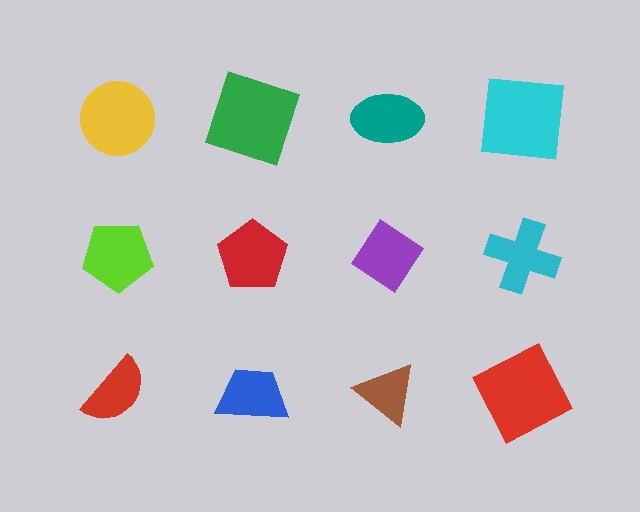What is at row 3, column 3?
A brown triangle.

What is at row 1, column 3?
A teal ellipse.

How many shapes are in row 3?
4 shapes.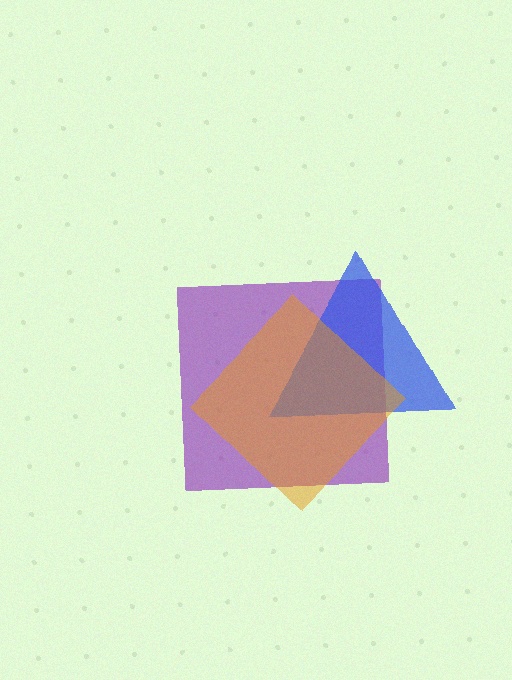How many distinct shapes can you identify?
There are 3 distinct shapes: a purple square, a blue triangle, an orange diamond.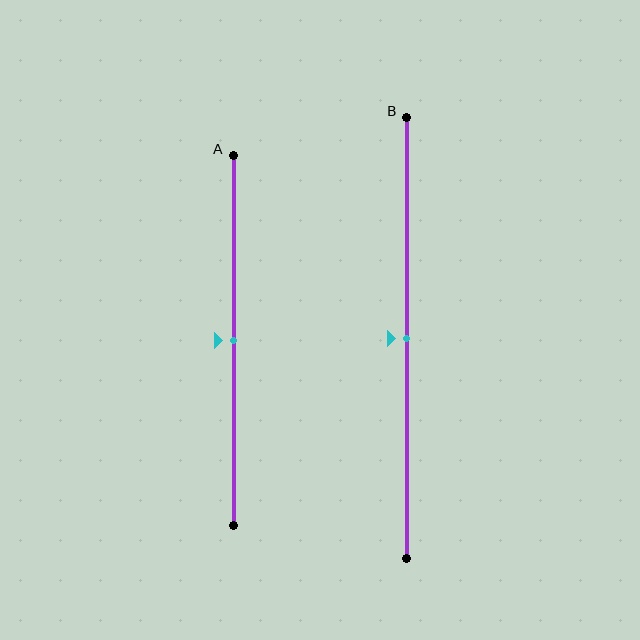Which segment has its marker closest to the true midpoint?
Segment A has its marker closest to the true midpoint.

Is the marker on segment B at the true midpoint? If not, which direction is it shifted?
Yes, the marker on segment B is at the true midpoint.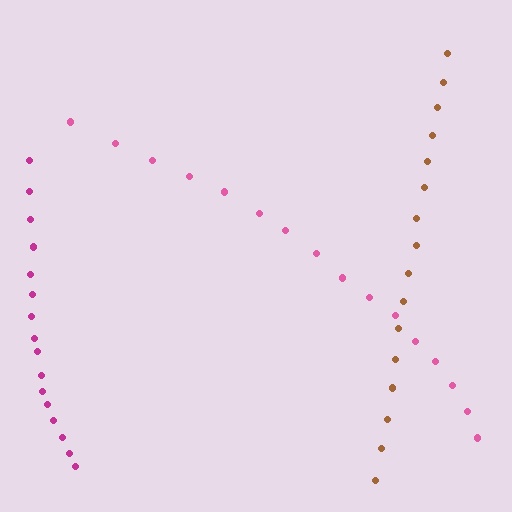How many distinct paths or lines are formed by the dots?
There are 3 distinct paths.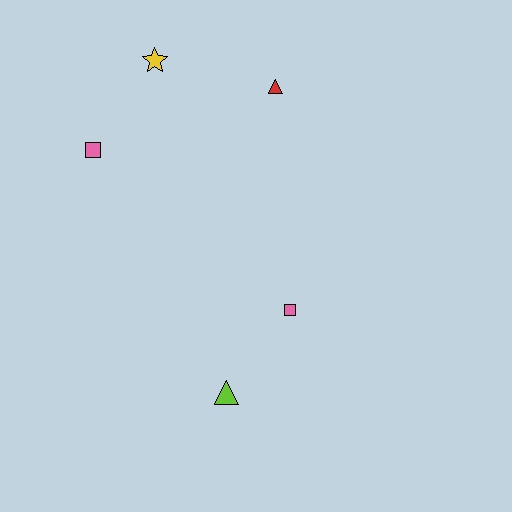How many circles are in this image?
There are no circles.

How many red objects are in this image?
There is 1 red object.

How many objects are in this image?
There are 5 objects.